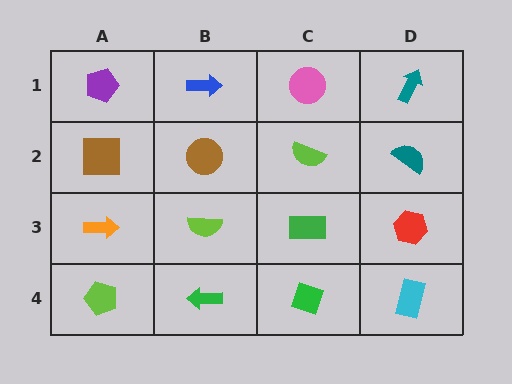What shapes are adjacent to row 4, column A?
An orange arrow (row 3, column A), a green arrow (row 4, column B).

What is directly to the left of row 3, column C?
A lime semicircle.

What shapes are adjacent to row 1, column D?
A teal semicircle (row 2, column D), a pink circle (row 1, column C).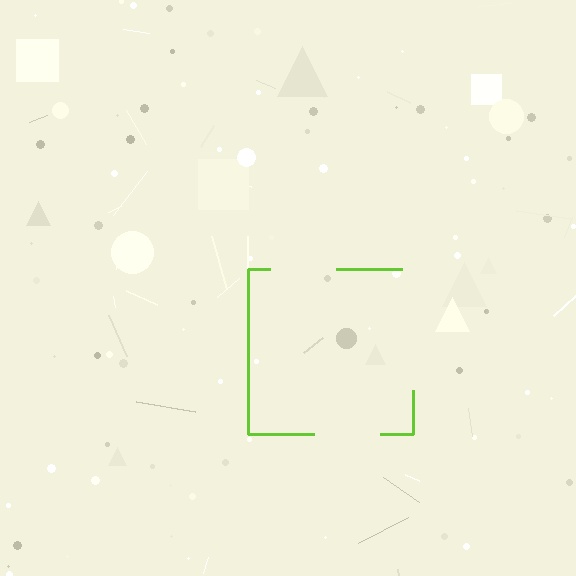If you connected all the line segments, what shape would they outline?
They would outline a square.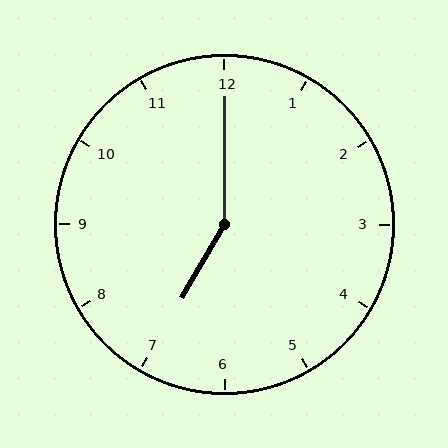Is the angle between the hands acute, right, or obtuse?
It is obtuse.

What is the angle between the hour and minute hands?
Approximately 150 degrees.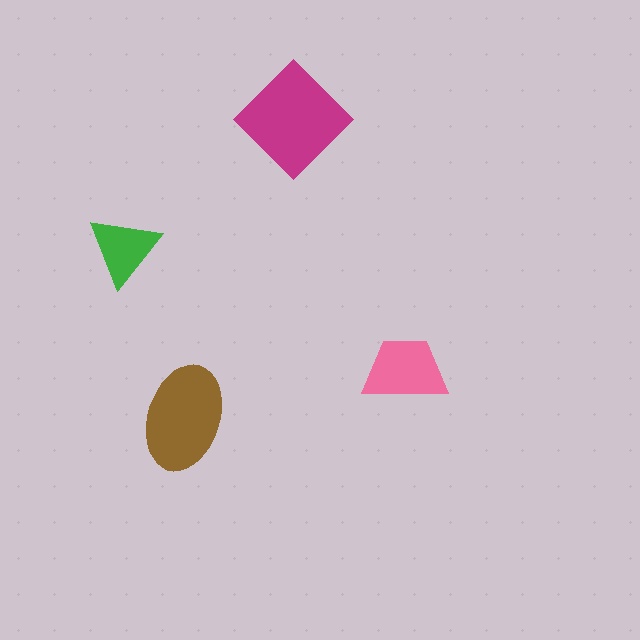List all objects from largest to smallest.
The magenta diamond, the brown ellipse, the pink trapezoid, the green triangle.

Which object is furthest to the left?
The green triangle is leftmost.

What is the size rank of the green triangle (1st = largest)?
4th.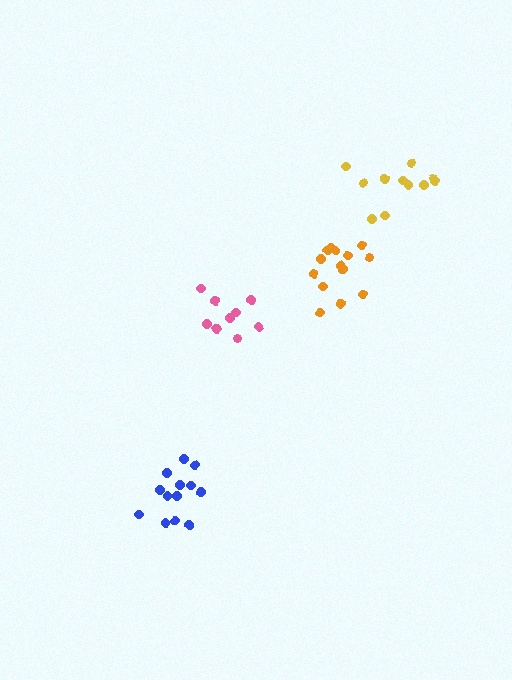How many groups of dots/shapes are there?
There are 4 groups.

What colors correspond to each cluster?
The clusters are colored: blue, yellow, orange, pink.